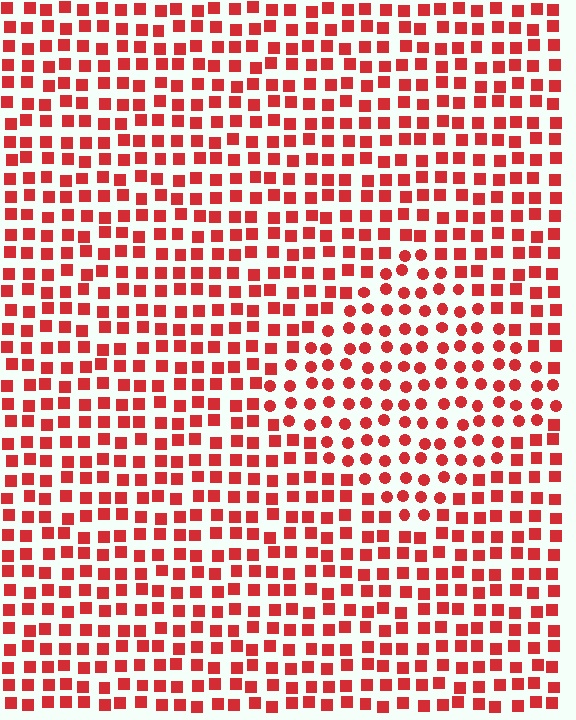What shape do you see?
I see a diamond.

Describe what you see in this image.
The image is filled with small red elements arranged in a uniform grid. A diamond-shaped region contains circles, while the surrounding area contains squares. The boundary is defined purely by the change in element shape.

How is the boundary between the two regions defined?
The boundary is defined by a change in element shape: circles inside vs. squares outside. All elements share the same color and spacing.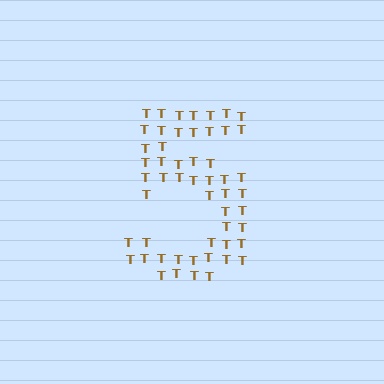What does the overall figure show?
The overall figure shows the digit 5.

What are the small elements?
The small elements are letter T's.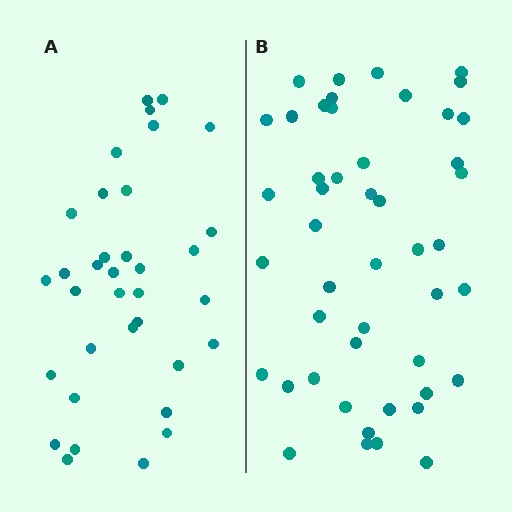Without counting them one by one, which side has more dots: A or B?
Region B (the right region) has more dots.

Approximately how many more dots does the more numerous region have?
Region B has roughly 12 or so more dots than region A.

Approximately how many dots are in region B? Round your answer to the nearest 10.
About 50 dots. (The exact count is 47, which rounds to 50.)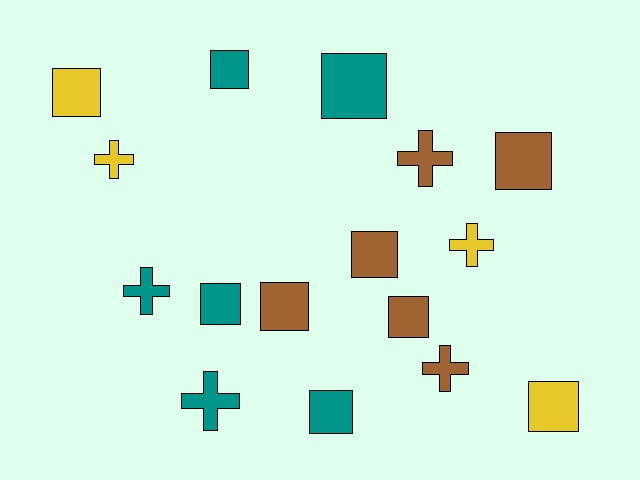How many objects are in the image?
There are 16 objects.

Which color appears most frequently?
Teal, with 6 objects.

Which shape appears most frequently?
Square, with 10 objects.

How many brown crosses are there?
There are 2 brown crosses.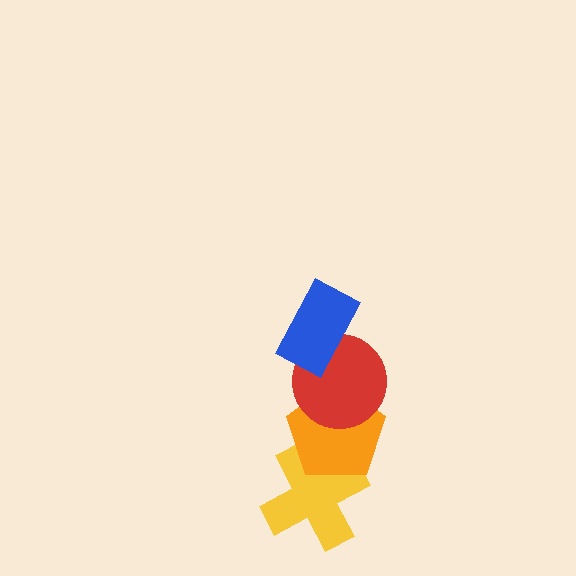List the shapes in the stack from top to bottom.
From top to bottom: the blue rectangle, the red circle, the orange pentagon, the yellow cross.